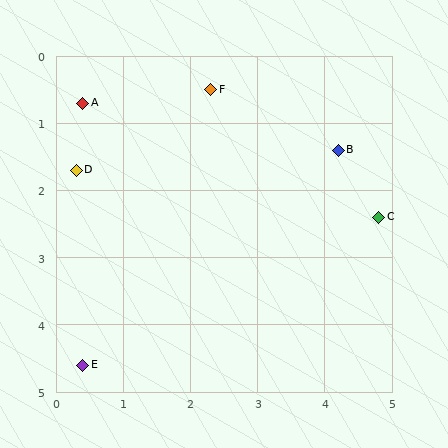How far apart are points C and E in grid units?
Points C and E are about 4.9 grid units apart.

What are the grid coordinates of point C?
Point C is at approximately (4.8, 2.4).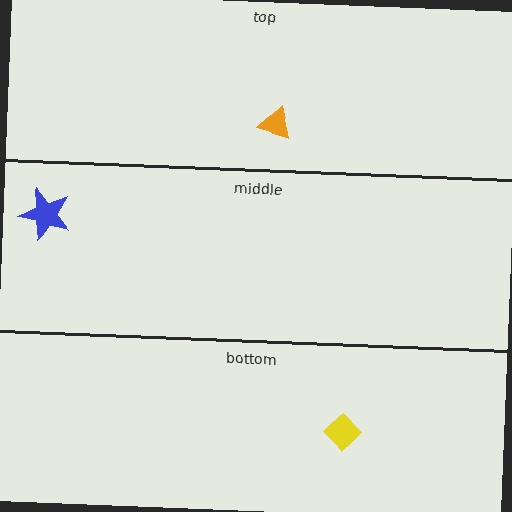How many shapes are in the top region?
1.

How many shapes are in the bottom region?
1.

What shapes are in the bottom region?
The yellow diamond.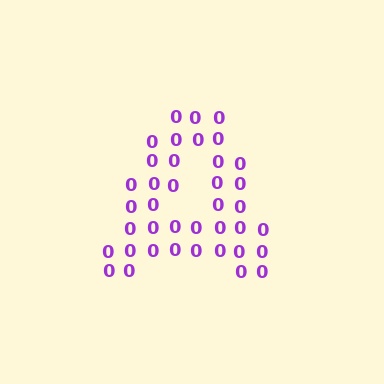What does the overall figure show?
The overall figure shows the letter A.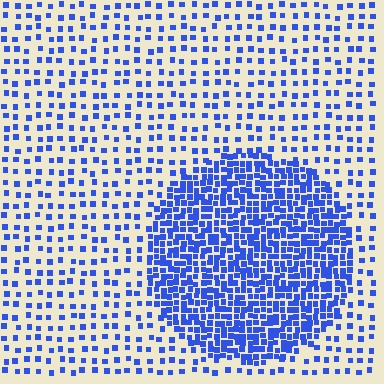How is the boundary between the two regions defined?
The boundary is defined by a change in element density (approximately 2.8x ratio). All elements are the same color, size, and shape.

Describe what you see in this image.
The image contains small blue elements arranged at two different densities. A circle-shaped region is visible where the elements are more densely packed than the surrounding area.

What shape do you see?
I see a circle.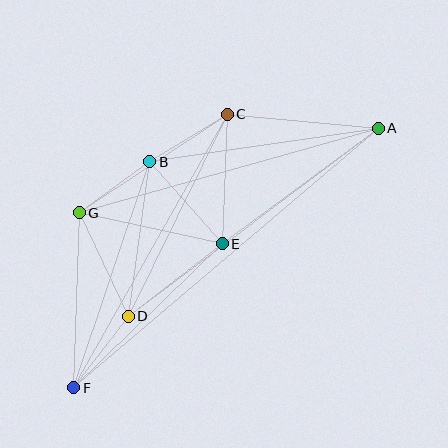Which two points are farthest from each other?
Points A and F are farthest from each other.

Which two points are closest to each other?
Points B and G are closest to each other.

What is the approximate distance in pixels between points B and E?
The distance between B and E is approximately 109 pixels.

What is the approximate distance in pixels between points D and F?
The distance between D and F is approximately 90 pixels.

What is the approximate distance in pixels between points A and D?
The distance between A and D is approximately 313 pixels.